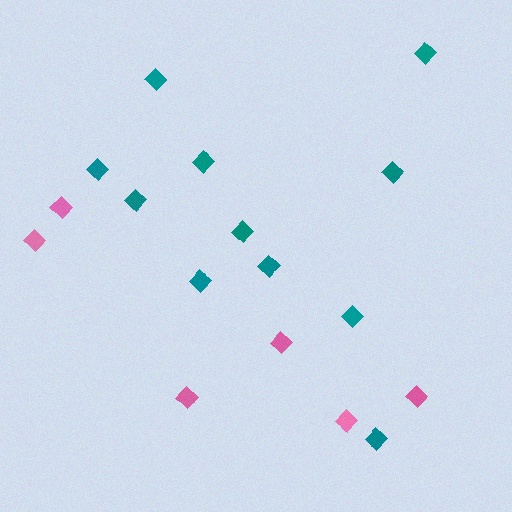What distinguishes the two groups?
There are 2 groups: one group of teal diamonds (11) and one group of pink diamonds (6).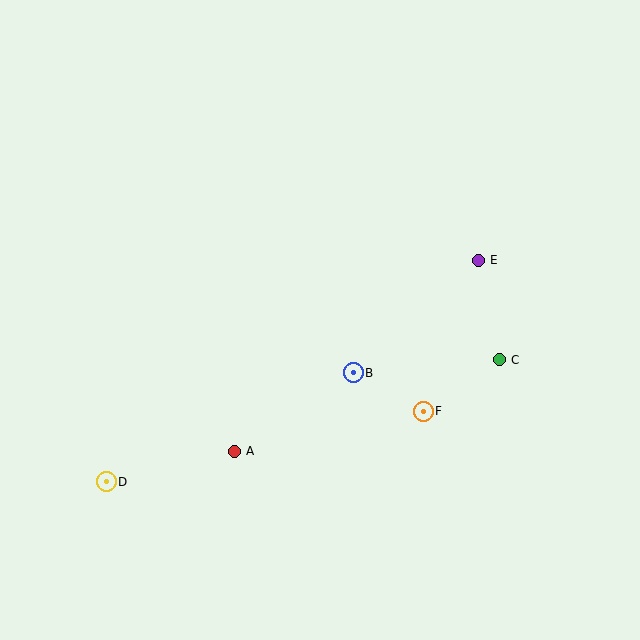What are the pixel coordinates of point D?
Point D is at (106, 482).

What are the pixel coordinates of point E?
Point E is at (478, 260).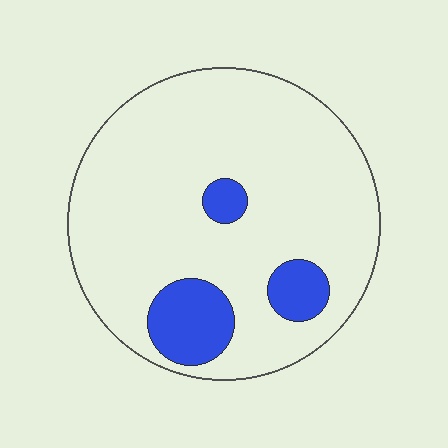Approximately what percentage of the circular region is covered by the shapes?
Approximately 15%.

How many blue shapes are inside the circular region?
3.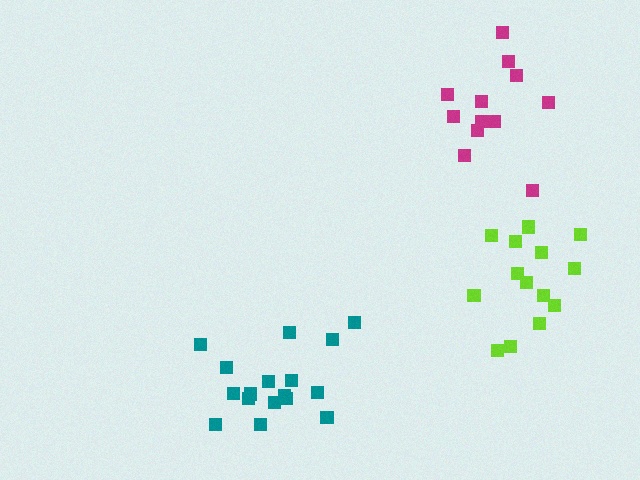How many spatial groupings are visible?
There are 3 spatial groupings.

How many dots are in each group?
Group 1: 17 dots, Group 2: 14 dots, Group 3: 12 dots (43 total).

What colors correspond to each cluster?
The clusters are colored: teal, lime, magenta.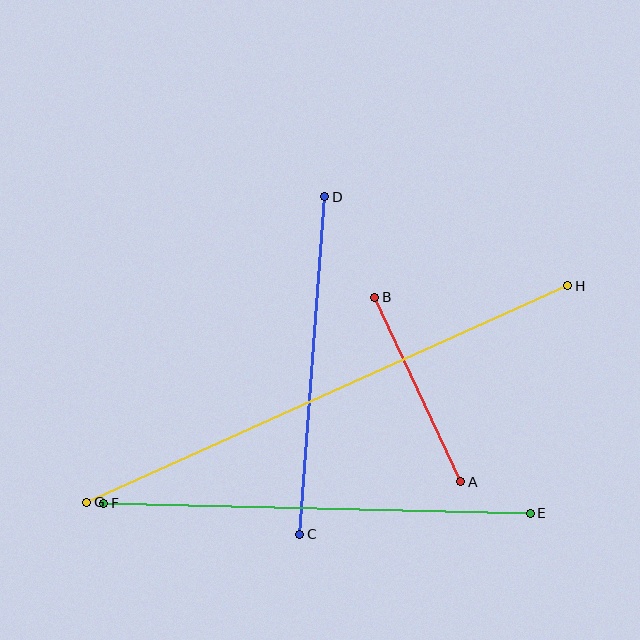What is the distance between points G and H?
The distance is approximately 527 pixels.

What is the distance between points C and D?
The distance is approximately 338 pixels.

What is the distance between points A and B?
The distance is approximately 204 pixels.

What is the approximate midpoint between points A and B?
The midpoint is at approximately (418, 389) pixels.